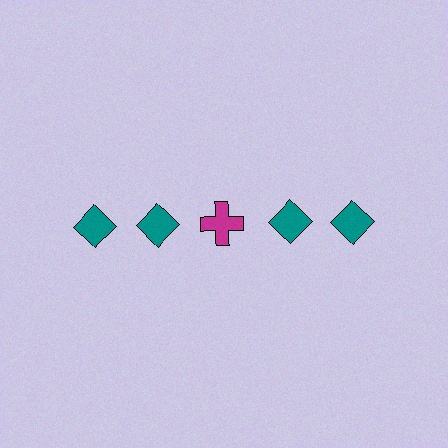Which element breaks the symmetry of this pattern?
The magenta cross in the top row, center column breaks the symmetry. All other shapes are teal diamonds.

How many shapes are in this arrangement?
There are 5 shapes arranged in a grid pattern.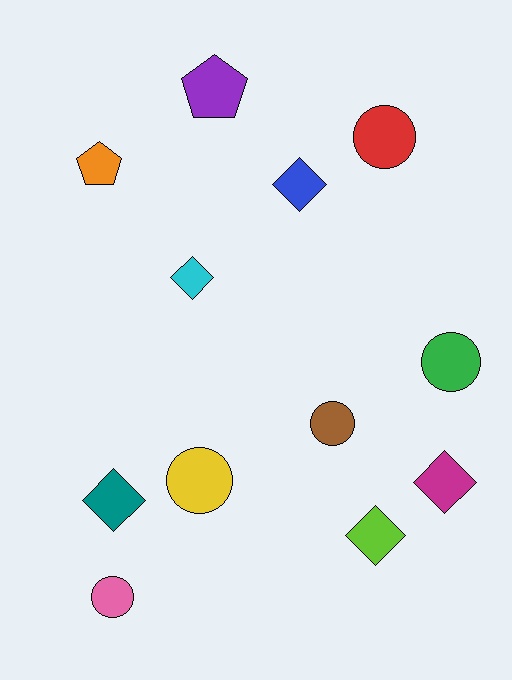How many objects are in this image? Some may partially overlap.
There are 12 objects.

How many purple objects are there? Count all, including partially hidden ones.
There is 1 purple object.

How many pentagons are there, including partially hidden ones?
There are 2 pentagons.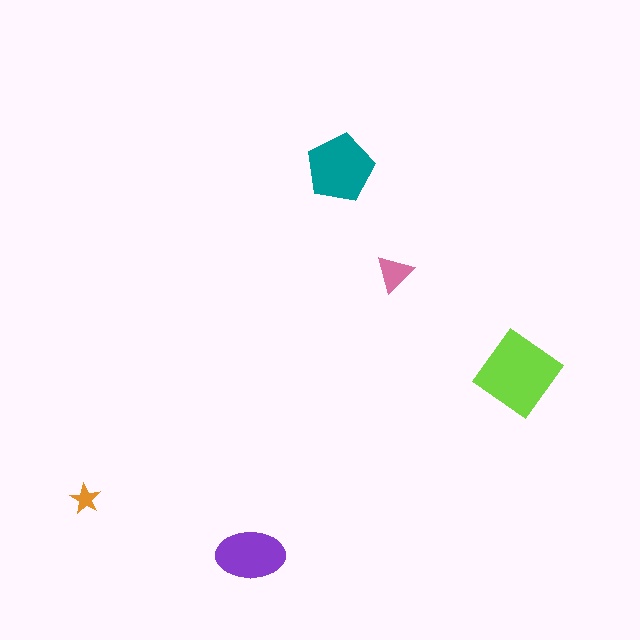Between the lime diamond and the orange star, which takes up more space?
The lime diamond.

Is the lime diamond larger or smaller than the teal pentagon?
Larger.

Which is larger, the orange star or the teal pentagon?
The teal pentagon.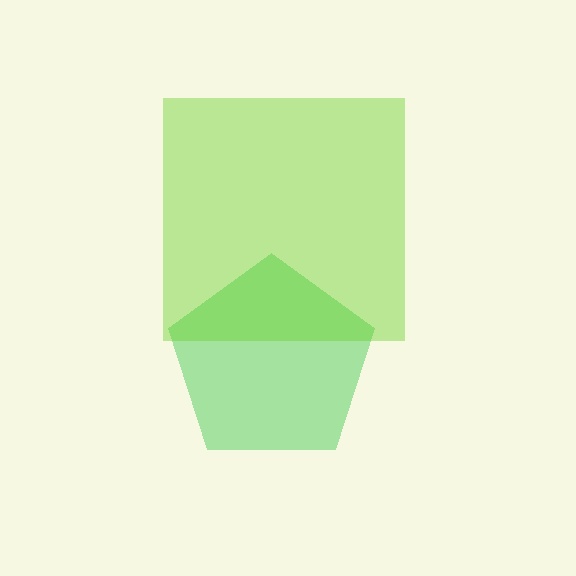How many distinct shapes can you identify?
There are 2 distinct shapes: a green pentagon, a lime square.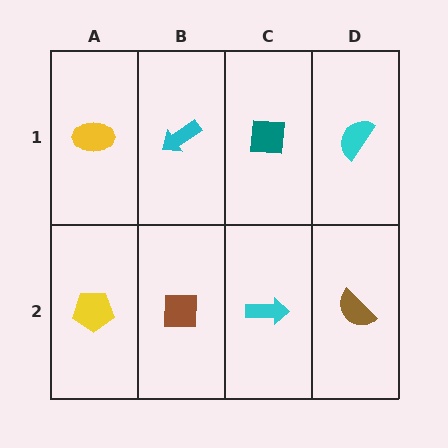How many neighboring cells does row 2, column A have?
2.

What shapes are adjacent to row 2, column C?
A teal square (row 1, column C), a brown square (row 2, column B), a brown semicircle (row 2, column D).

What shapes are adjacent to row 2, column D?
A cyan semicircle (row 1, column D), a cyan arrow (row 2, column C).